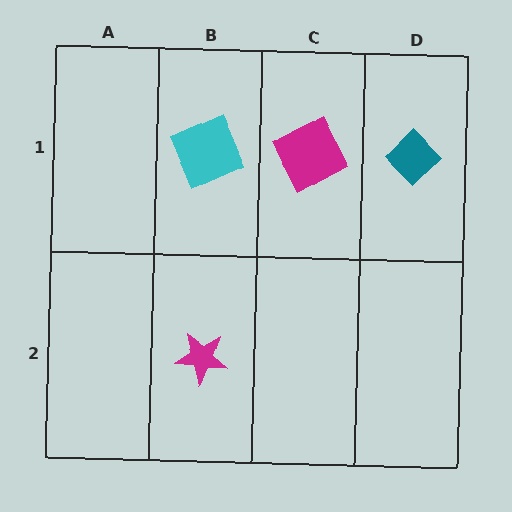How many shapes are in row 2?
1 shape.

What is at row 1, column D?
A teal diamond.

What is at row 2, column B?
A magenta star.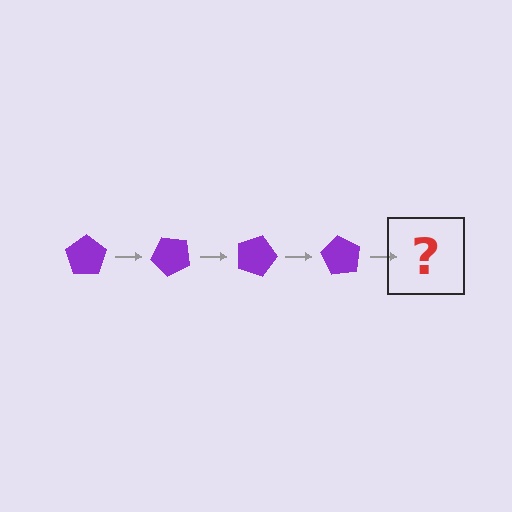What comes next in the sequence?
The next element should be a purple pentagon rotated 180 degrees.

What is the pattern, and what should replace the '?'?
The pattern is that the pentagon rotates 45 degrees each step. The '?' should be a purple pentagon rotated 180 degrees.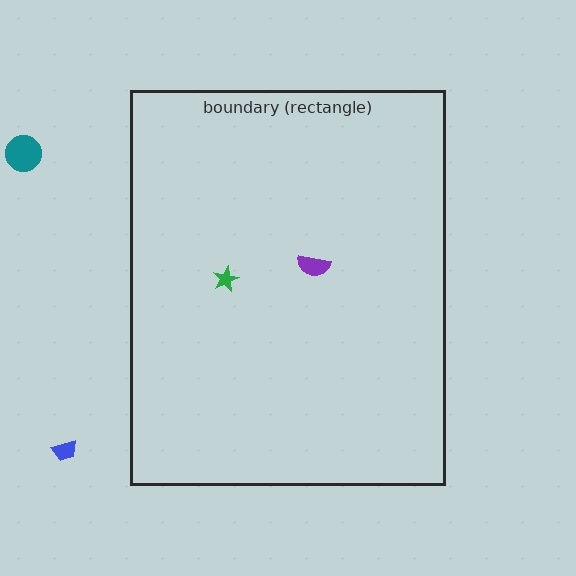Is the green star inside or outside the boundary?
Inside.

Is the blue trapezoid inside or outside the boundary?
Outside.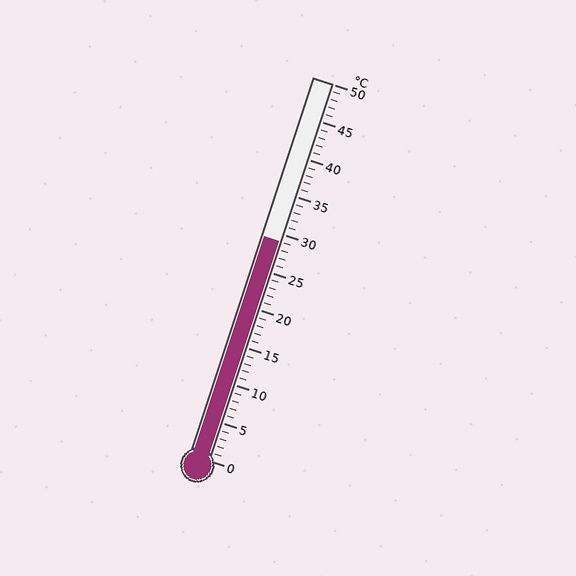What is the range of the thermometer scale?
The thermometer scale ranges from 0°C to 50°C.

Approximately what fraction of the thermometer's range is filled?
The thermometer is filled to approximately 60% of its range.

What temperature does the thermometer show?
The thermometer shows approximately 29°C.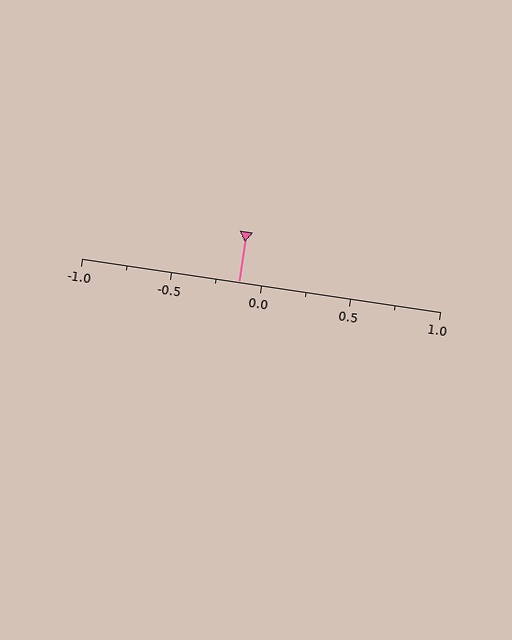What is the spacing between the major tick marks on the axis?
The major ticks are spaced 0.5 apart.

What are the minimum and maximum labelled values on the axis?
The axis runs from -1.0 to 1.0.